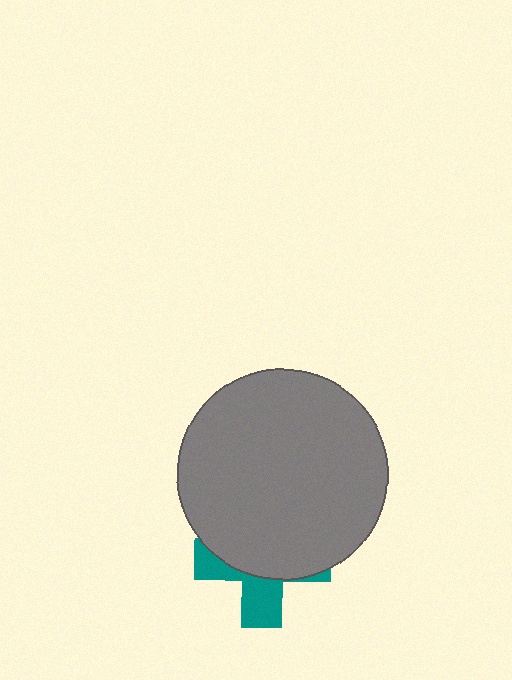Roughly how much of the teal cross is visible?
A small part of it is visible (roughly 36%).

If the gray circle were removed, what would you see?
You would see the complete teal cross.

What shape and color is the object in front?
The object in front is a gray circle.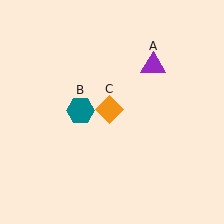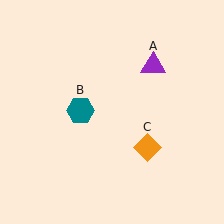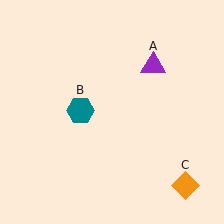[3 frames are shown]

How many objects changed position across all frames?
1 object changed position: orange diamond (object C).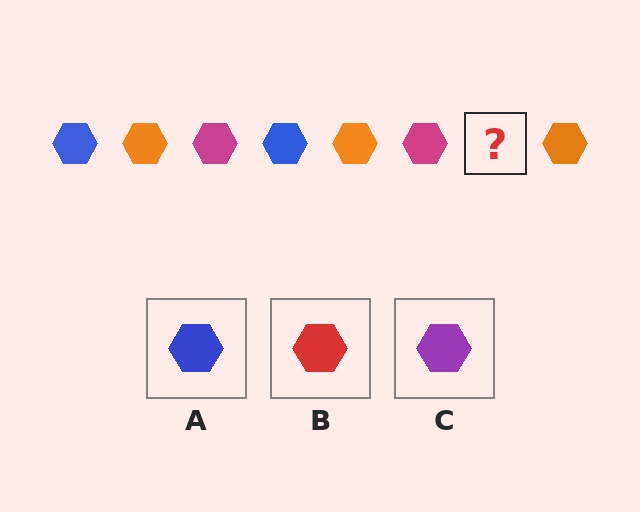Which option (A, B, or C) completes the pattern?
A.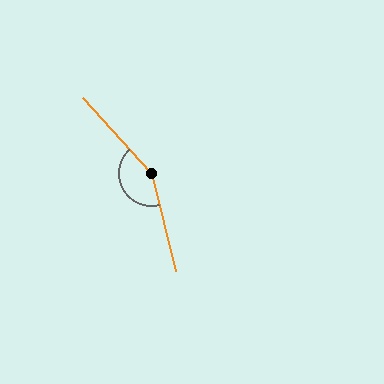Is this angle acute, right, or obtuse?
It is obtuse.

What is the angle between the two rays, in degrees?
Approximately 151 degrees.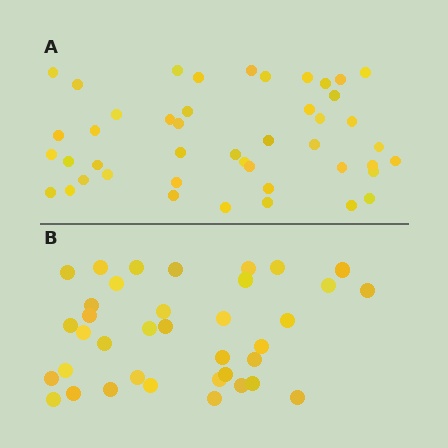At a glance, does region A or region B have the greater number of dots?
Region A (the top region) has more dots.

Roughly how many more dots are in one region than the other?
Region A has roughly 8 or so more dots than region B.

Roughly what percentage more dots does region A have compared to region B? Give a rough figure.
About 20% more.